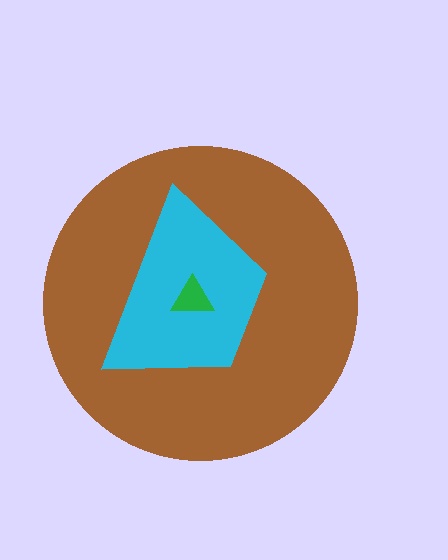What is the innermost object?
The green triangle.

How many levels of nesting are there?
3.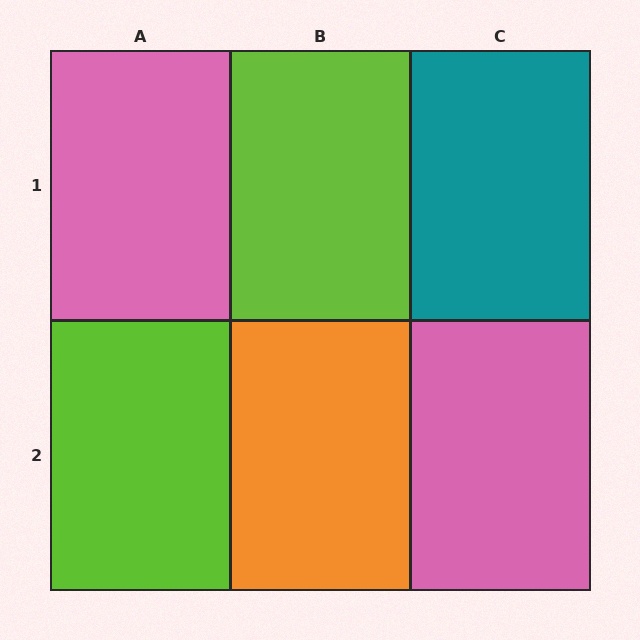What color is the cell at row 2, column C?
Pink.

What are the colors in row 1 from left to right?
Pink, lime, teal.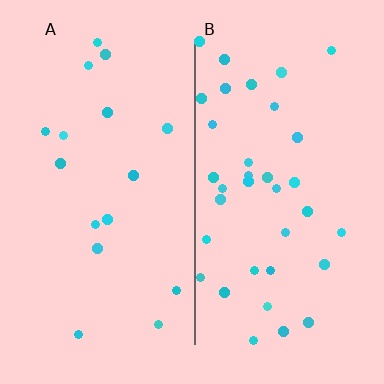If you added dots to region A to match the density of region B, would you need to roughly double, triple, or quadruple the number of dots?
Approximately double.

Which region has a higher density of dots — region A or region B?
B (the right).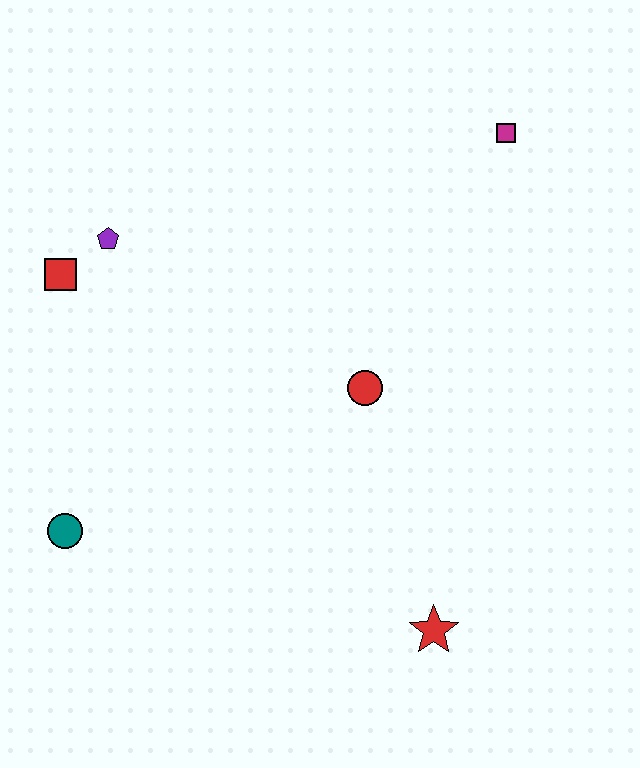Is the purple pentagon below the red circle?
No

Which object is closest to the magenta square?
The red circle is closest to the magenta square.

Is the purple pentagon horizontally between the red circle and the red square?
Yes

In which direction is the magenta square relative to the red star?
The magenta square is above the red star.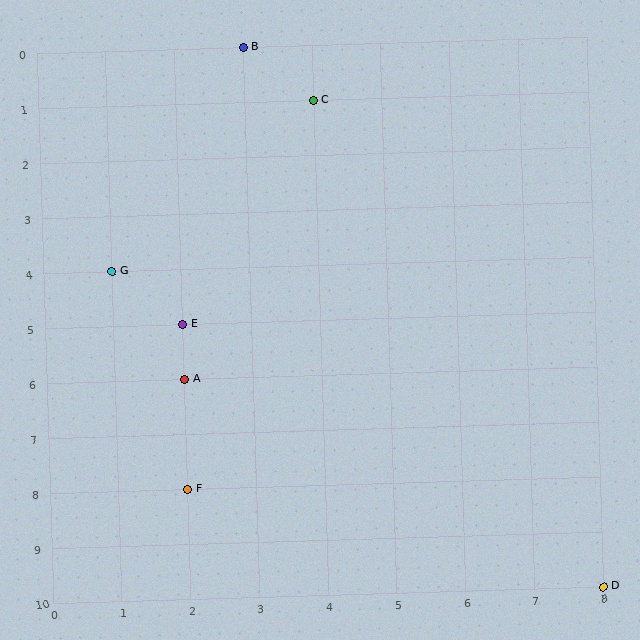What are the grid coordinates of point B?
Point B is at grid coordinates (3, 0).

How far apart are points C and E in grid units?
Points C and E are 2 columns and 4 rows apart (about 4.5 grid units diagonally).